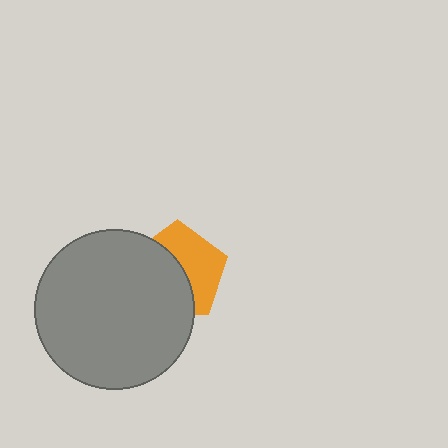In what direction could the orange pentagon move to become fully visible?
The orange pentagon could move right. That would shift it out from behind the gray circle entirely.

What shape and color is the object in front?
The object in front is a gray circle.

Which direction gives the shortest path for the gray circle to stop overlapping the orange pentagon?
Moving left gives the shortest separation.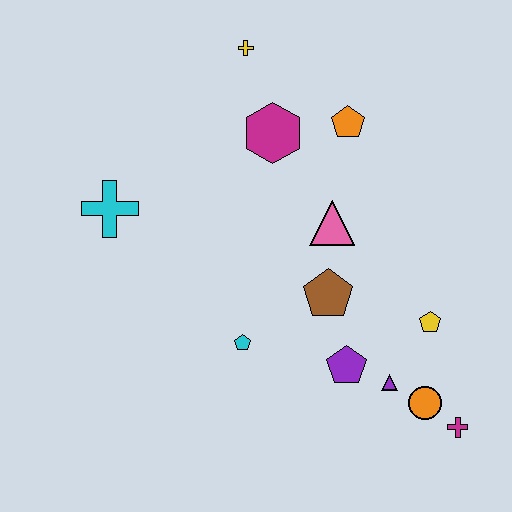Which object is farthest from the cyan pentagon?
The yellow cross is farthest from the cyan pentagon.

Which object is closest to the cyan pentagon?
The brown pentagon is closest to the cyan pentagon.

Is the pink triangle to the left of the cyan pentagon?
No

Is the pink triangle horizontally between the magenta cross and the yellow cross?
Yes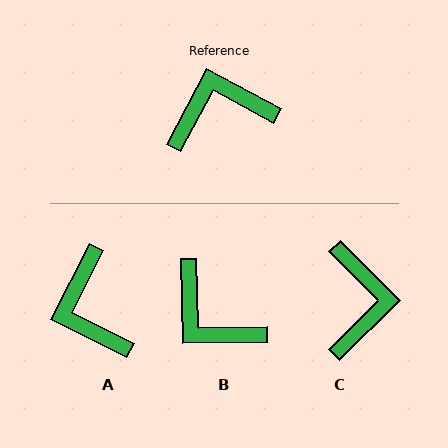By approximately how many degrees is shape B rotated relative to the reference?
Approximately 119 degrees counter-clockwise.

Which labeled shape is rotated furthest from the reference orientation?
B, about 119 degrees away.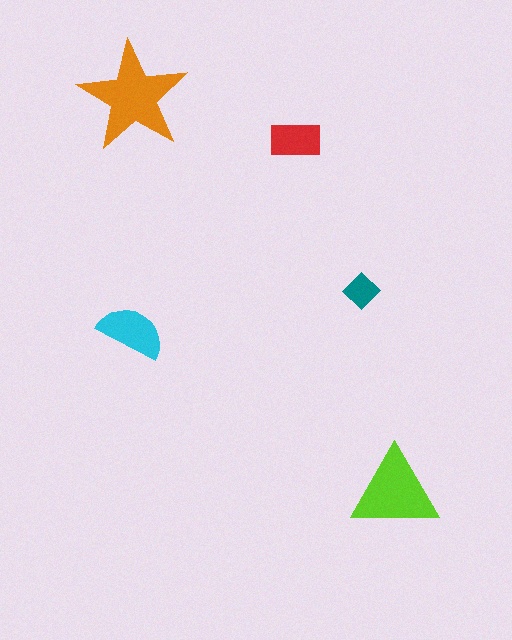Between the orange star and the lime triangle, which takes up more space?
The orange star.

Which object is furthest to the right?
The lime triangle is rightmost.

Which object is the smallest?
The teal diamond.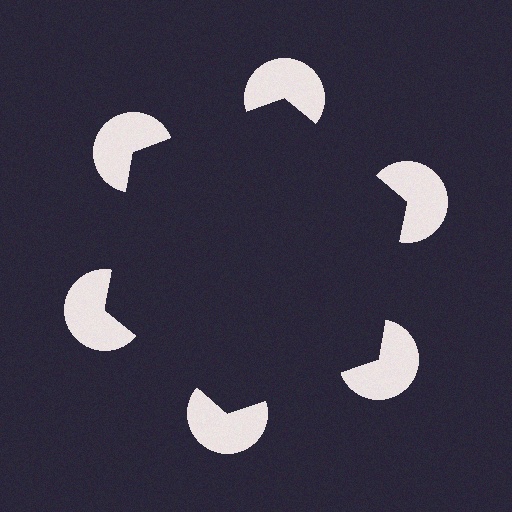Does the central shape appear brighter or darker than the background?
It typically appears slightly darker than the background, even though no actual brightness change is drawn.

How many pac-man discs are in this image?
There are 6 — one at each vertex of the illusory hexagon.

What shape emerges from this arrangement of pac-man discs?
An illusory hexagon — its edges are inferred from the aligned wedge cuts in the pac-man discs, not physically drawn.